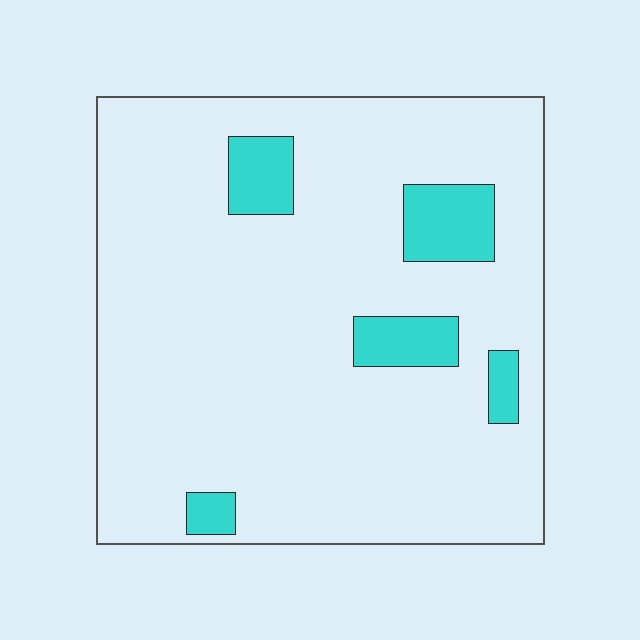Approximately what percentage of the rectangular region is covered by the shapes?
Approximately 10%.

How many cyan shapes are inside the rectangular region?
5.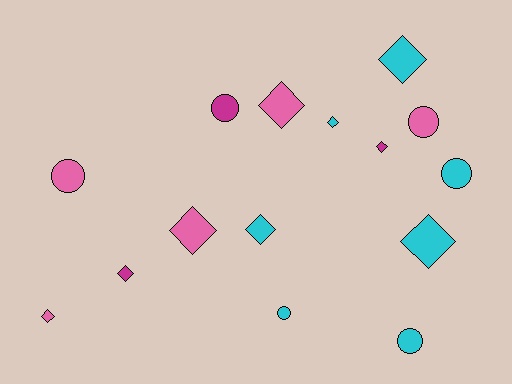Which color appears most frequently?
Cyan, with 7 objects.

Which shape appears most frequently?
Diamond, with 9 objects.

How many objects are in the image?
There are 15 objects.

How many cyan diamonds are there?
There are 4 cyan diamonds.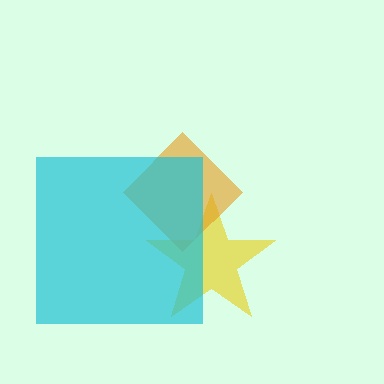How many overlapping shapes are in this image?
There are 3 overlapping shapes in the image.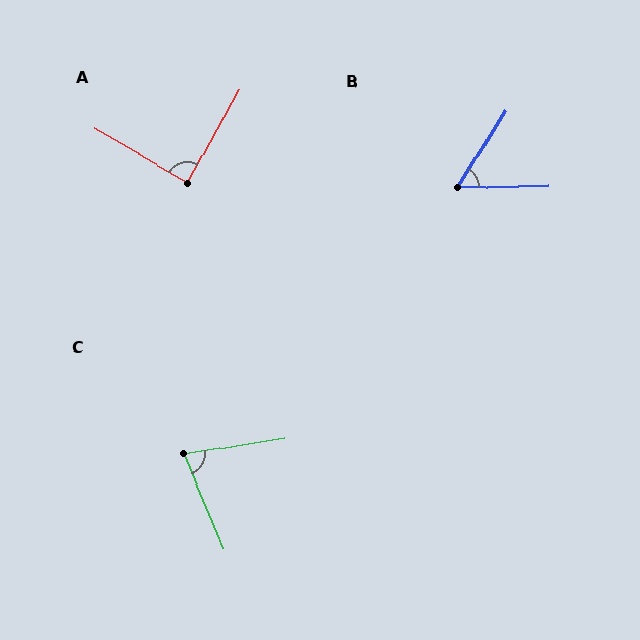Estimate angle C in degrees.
Approximately 76 degrees.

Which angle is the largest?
A, at approximately 89 degrees.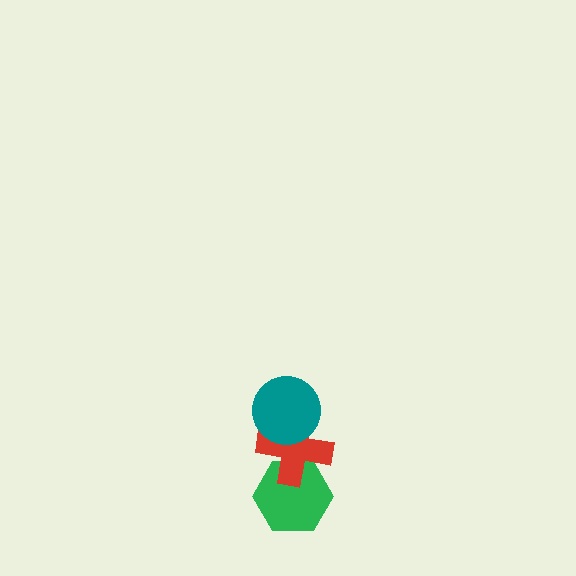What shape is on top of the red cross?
The teal circle is on top of the red cross.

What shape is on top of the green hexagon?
The red cross is on top of the green hexagon.